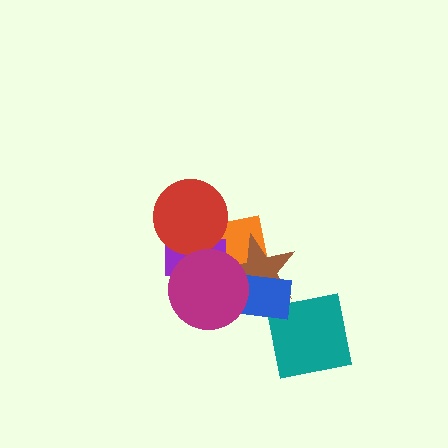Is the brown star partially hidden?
Yes, it is partially covered by another shape.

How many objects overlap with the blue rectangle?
3 objects overlap with the blue rectangle.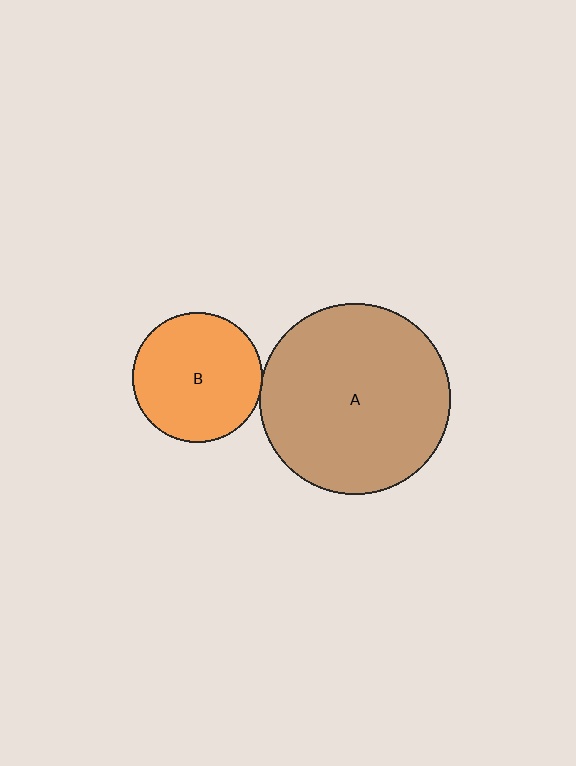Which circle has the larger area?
Circle A (brown).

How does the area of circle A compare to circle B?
Approximately 2.1 times.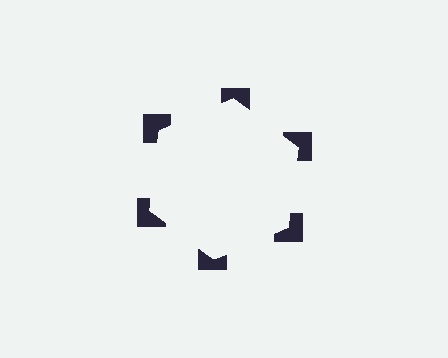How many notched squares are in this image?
There are 6 — one at each vertex of the illusory hexagon.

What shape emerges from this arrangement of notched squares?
An illusory hexagon — its edges are inferred from the aligned wedge cuts in the notched squares, not physically drawn.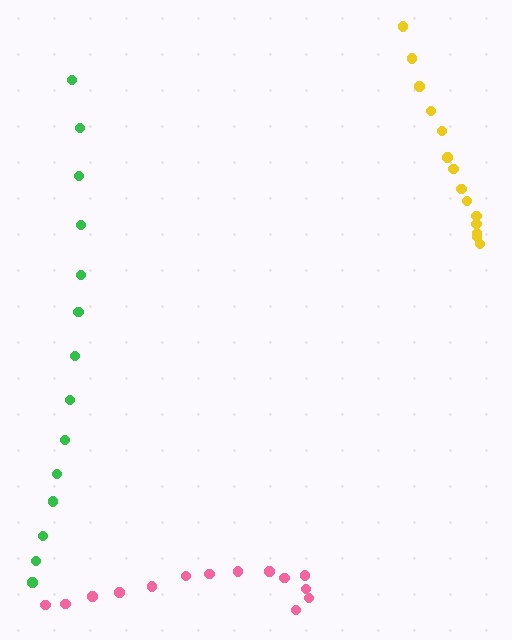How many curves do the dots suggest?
There are 3 distinct paths.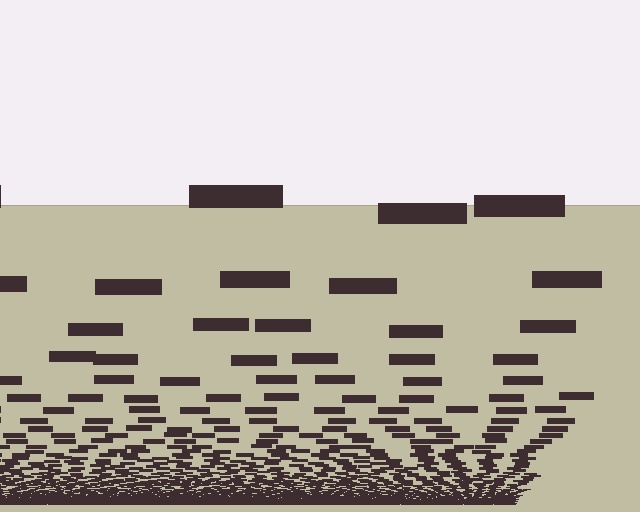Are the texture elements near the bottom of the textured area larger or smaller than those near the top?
Smaller. The gradient is inverted — elements near the bottom are smaller and denser.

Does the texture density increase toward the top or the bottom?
Density increases toward the bottom.